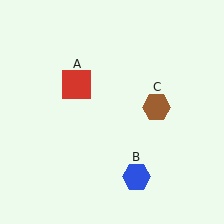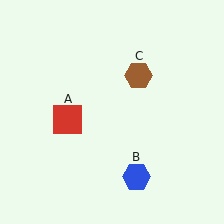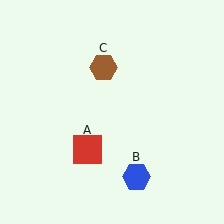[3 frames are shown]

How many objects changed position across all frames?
2 objects changed position: red square (object A), brown hexagon (object C).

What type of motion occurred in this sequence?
The red square (object A), brown hexagon (object C) rotated counterclockwise around the center of the scene.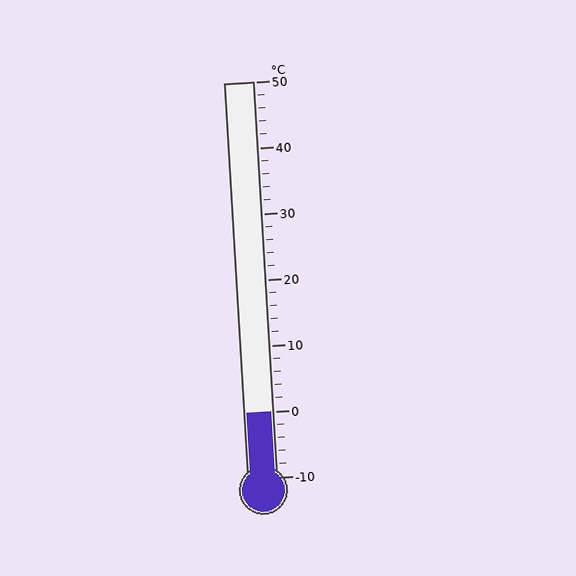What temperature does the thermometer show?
The thermometer shows approximately 0°C.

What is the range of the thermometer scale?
The thermometer scale ranges from -10°C to 50°C.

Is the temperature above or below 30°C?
The temperature is below 30°C.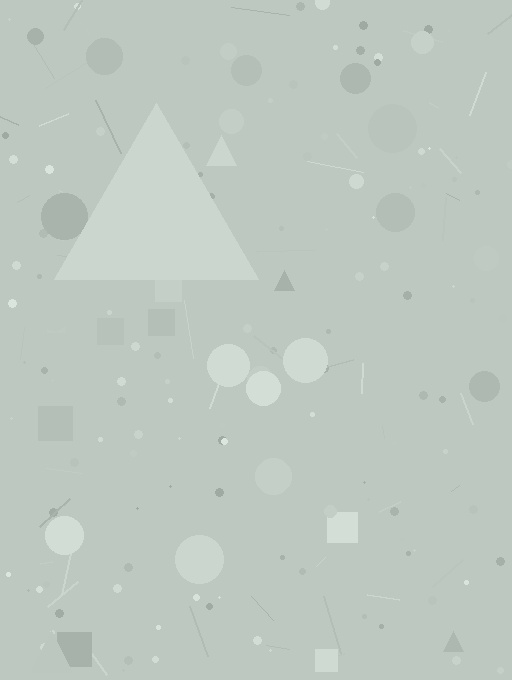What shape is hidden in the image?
A triangle is hidden in the image.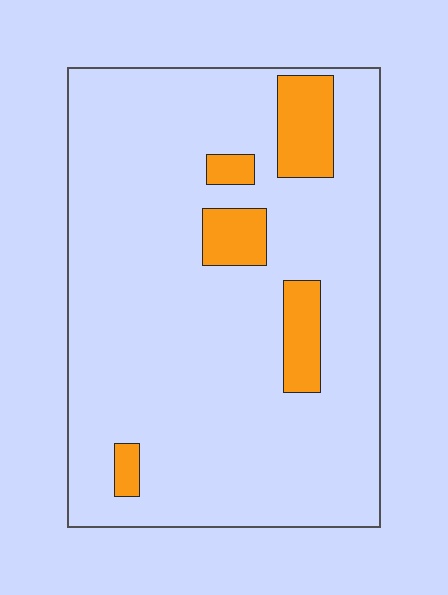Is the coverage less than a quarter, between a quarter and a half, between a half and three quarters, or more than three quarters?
Less than a quarter.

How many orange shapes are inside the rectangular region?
5.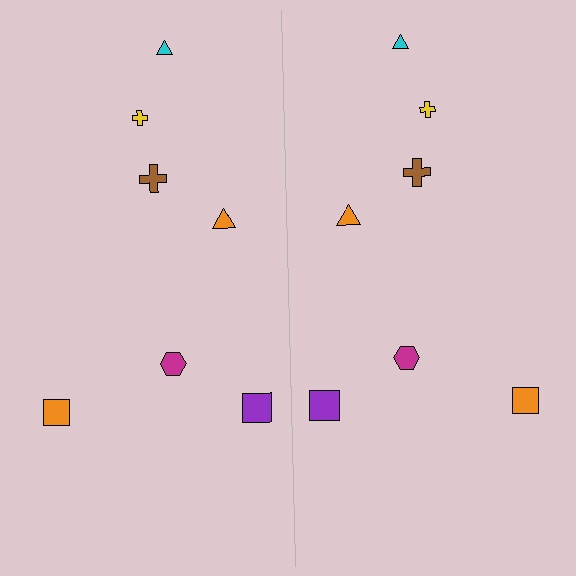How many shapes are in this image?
There are 14 shapes in this image.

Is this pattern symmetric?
Yes, this pattern has bilateral (reflection) symmetry.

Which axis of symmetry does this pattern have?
The pattern has a vertical axis of symmetry running through the center of the image.